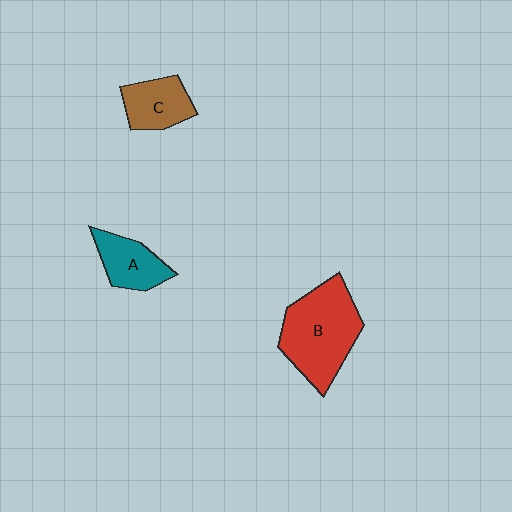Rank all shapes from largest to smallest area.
From largest to smallest: B (red), C (brown), A (teal).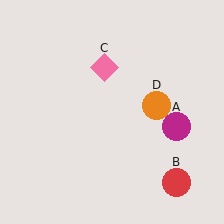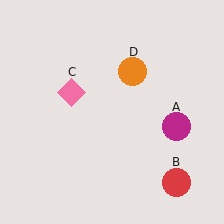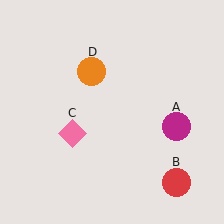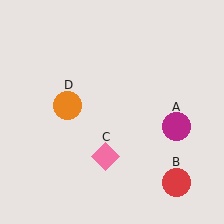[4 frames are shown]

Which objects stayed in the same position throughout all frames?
Magenta circle (object A) and red circle (object B) remained stationary.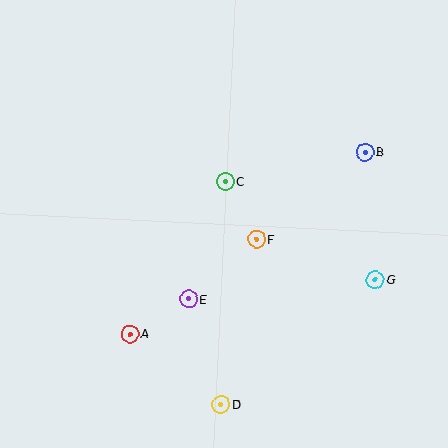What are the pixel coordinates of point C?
Point C is at (225, 181).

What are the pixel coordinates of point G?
Point G is at (375, 280).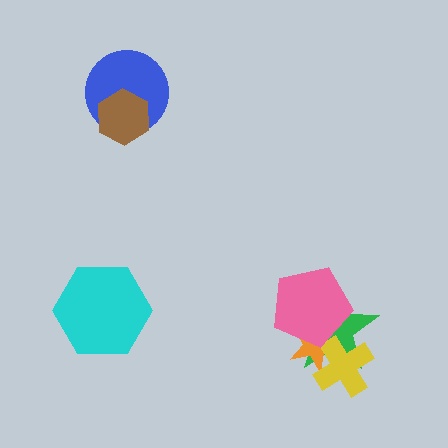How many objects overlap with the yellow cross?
2 objects overlap with the yellow cross.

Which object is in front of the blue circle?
The brown hexagon is in front of the blue circle.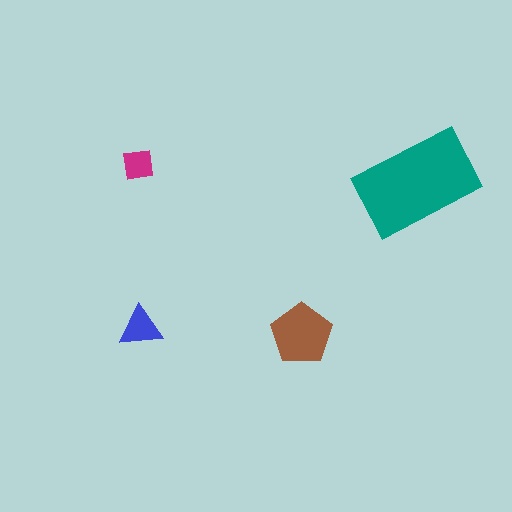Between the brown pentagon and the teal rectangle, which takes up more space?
The teal rectangle.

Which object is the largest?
The teal rectangle.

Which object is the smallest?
The magenta square.